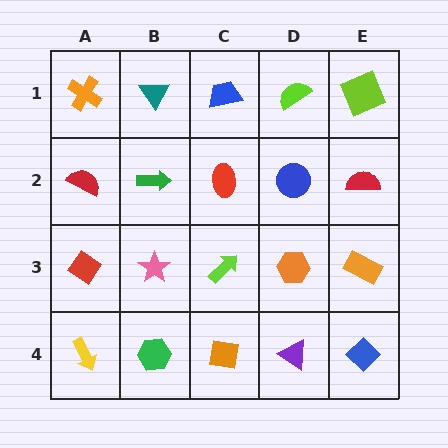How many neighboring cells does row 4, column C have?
3.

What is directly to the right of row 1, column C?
A lime semicircle.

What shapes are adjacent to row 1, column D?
A blue circle (row 2, column D), a blue trapezoid (row 1, column C), a lime square (row 1, column E).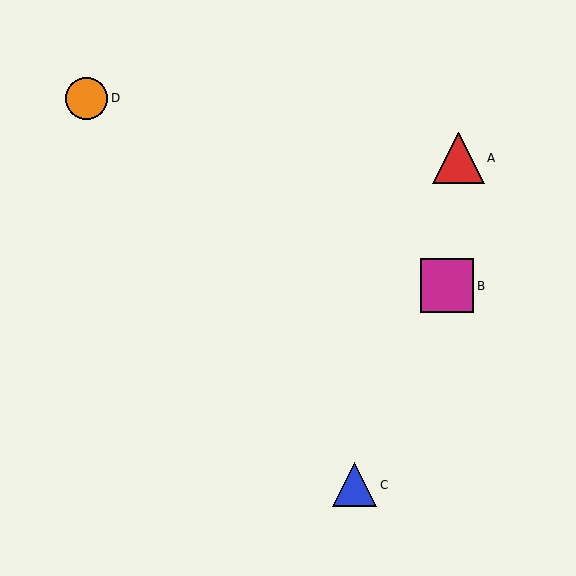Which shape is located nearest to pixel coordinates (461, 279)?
The magenta square (labeled B) at (447, 286) is nearest to that location.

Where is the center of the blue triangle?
The center of the blue triangle is at (355, 485).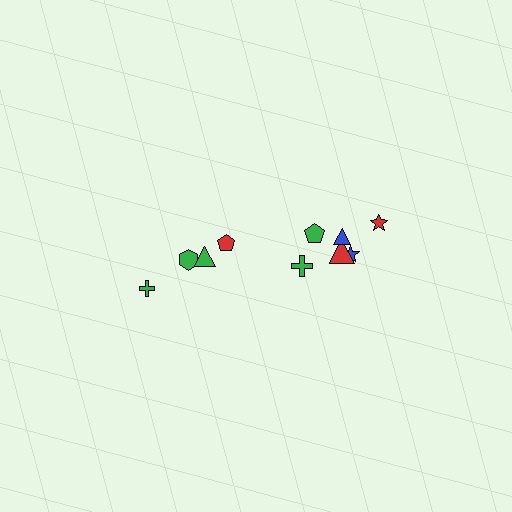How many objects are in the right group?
There are 6 objects.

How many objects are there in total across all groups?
There are 10 objects.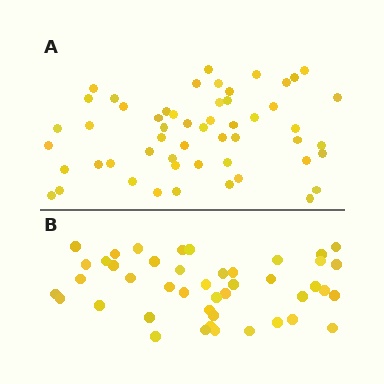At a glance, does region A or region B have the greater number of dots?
Region A (the top region) has more dots.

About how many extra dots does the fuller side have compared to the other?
Region A has roughly 10 or so more dots than region B.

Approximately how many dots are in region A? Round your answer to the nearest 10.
About 50 dots. (The exact count is 54, which rounds to 50.)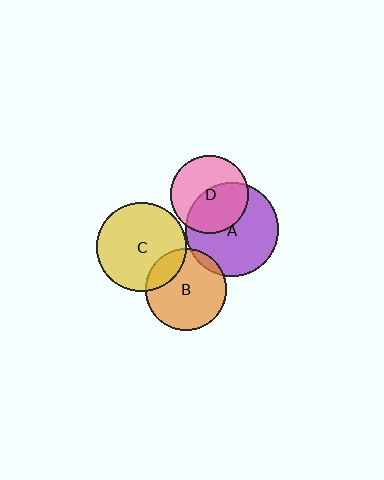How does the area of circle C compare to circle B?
Approximately 1.2 times.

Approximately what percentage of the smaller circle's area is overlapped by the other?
Approximately 50%.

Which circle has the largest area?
Circle A (purple).